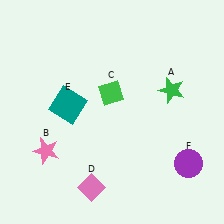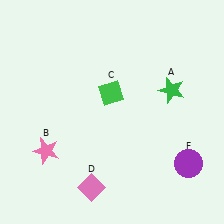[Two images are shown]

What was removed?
The teal square (E) was removed in Image 2.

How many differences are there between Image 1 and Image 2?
There is 1 difference between the two images.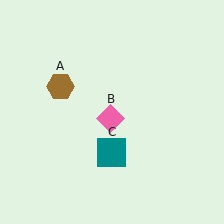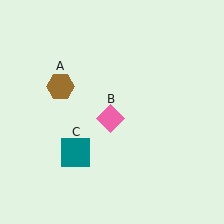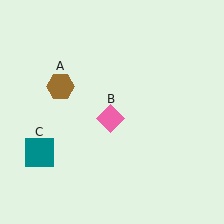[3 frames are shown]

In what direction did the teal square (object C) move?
The teal square (object C) moved left.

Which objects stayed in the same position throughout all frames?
Brown hexagon (object A) and pink diamond (object B) remained stationary.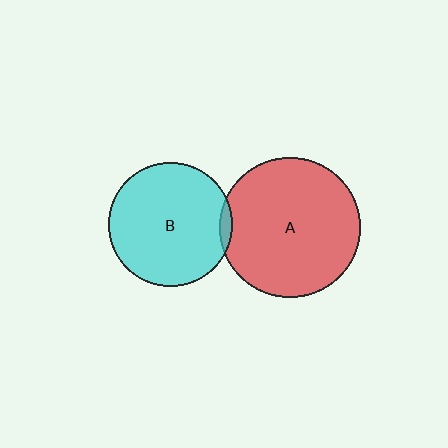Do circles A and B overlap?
Yes.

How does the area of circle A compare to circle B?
Approximately 1.3 times.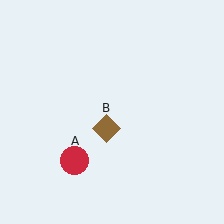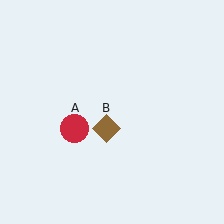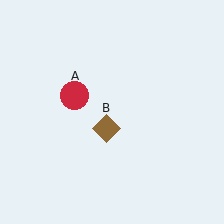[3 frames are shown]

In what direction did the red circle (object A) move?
The red circle (object A) moved up.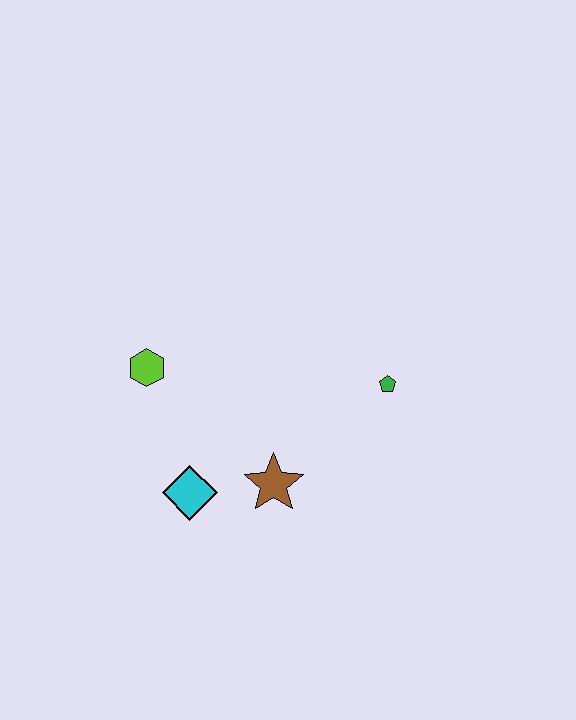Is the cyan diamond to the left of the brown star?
Yes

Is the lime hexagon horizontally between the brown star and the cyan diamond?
No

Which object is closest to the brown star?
The cyan diamond is closest to the brown star.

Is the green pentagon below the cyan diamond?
No